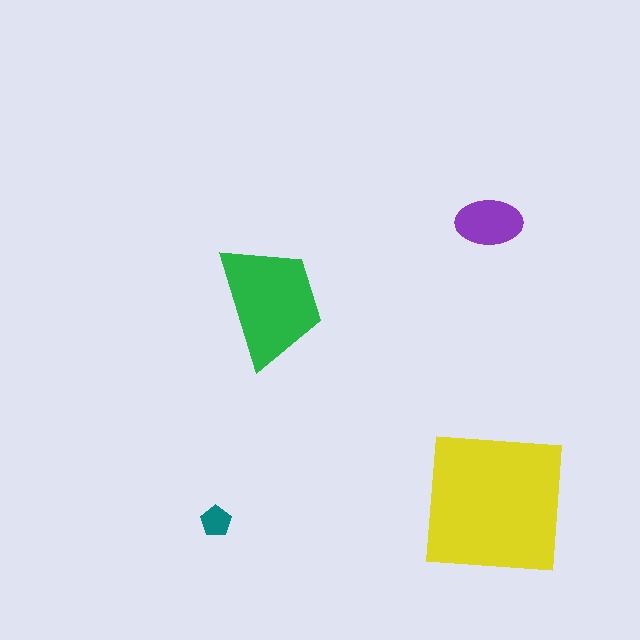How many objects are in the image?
There are 4 objects in the image.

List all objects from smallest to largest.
The teal pentagon, the purple ellipse, the green trapezoid, the yellow square.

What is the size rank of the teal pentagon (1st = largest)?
4th.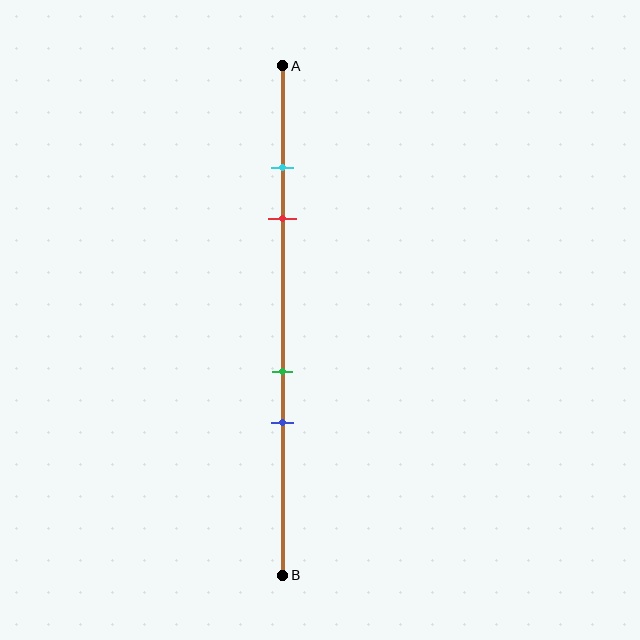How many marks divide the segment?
There are 4 marks dividing the segment.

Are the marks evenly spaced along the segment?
No, the marks are not evenly spaced.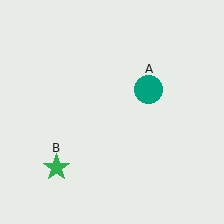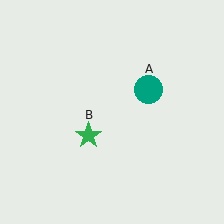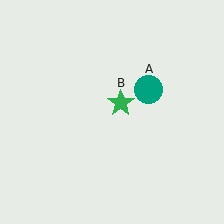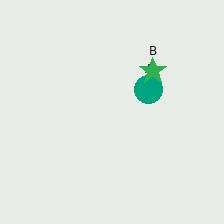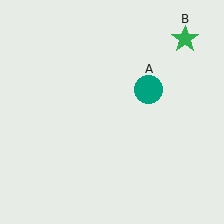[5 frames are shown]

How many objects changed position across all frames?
1 object changed position: green star (object B).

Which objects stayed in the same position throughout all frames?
Teal circle (object A) remained stationary.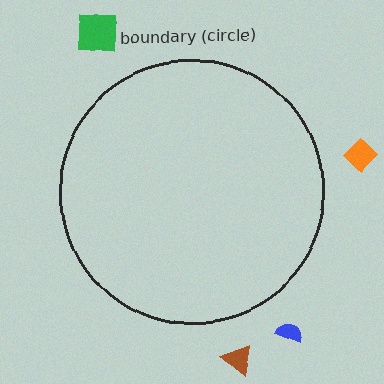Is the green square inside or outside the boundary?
Outside.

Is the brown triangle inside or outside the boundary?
Outside.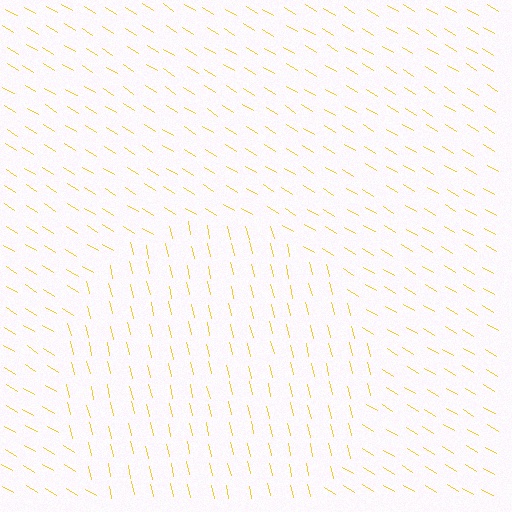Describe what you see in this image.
The image is filled with small yellow line segments. A circle region in the image has lines oriented differently from the surrounding lines, creating a visible texture boundary.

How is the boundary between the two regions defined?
The boundary is defined purely by a change in line orientation (approximately 45 degrees difference). All lines are the same color and thickness.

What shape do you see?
I see a circle.